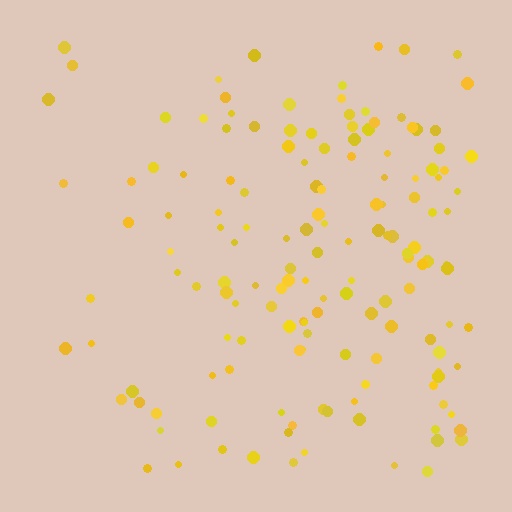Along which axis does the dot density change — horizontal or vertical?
Horizontal.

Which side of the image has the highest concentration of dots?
The right.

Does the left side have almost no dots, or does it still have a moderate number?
Still a moderate number, just noticeably fewer than the right.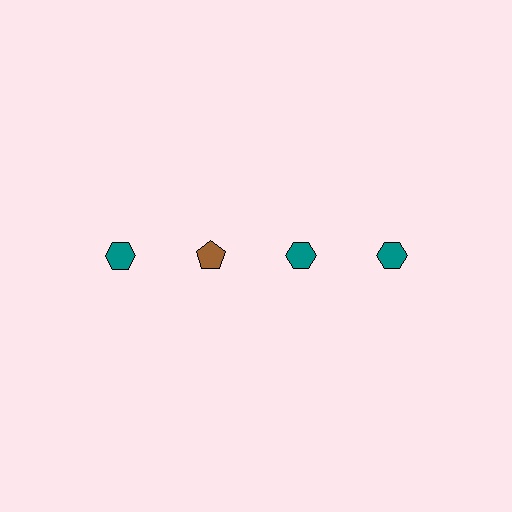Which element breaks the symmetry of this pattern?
The brown pentagon in the top row, second from left column breaks the symmetry. All other shapes are teal hexagons.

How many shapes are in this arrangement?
There are 4 shapes arranged in a grid pattern.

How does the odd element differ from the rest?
It differs in both color (brown instead of teal) and shape (pentagon instead of hexagon).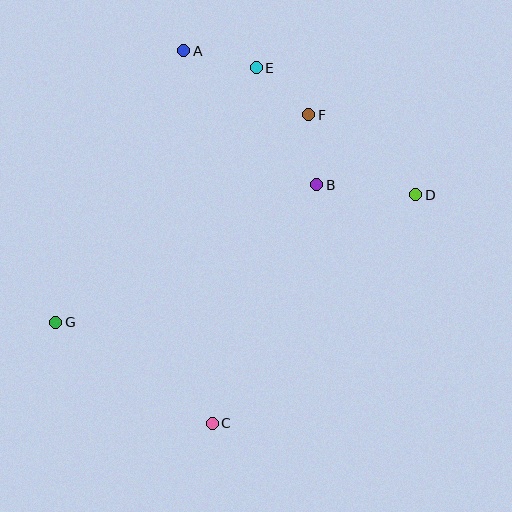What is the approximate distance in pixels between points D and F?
The distance between D and F is approximately 134 pixels.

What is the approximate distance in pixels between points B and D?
The distance between B and D is approximately 100 pixels.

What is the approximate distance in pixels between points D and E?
The distance between D and E is approximately 204 pixels.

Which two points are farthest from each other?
Points D and G are farthest from each other.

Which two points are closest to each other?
Points E and F are closest to each other.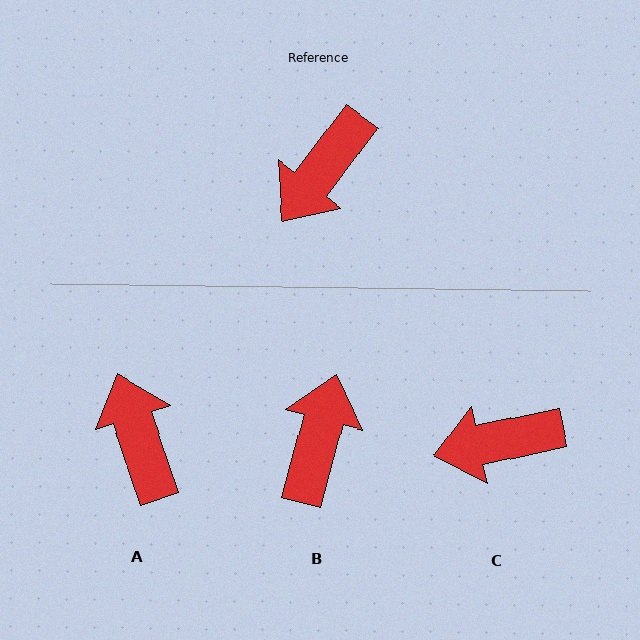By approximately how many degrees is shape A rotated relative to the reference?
Approximately 124 degrees clockwise.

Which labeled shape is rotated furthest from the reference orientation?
B, about 158 degrees away.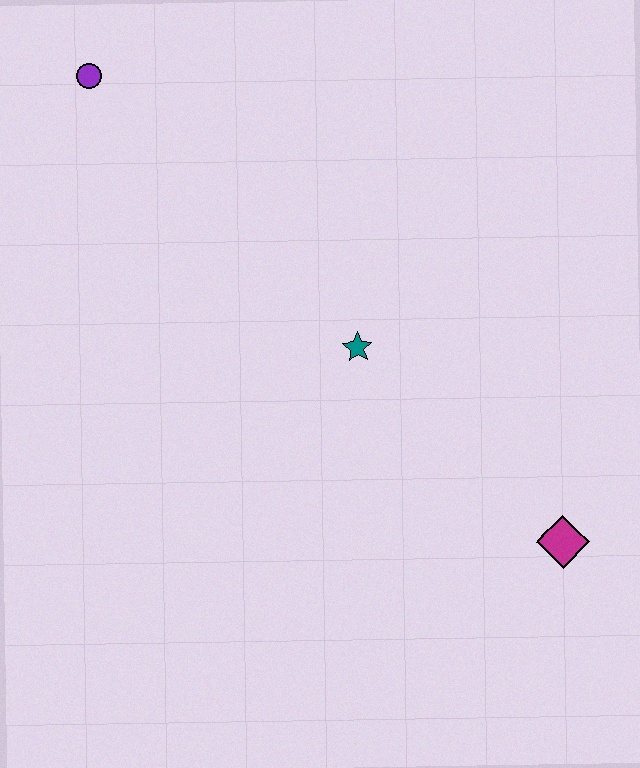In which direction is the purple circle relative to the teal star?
The purple circle is above the teal star.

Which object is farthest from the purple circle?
The magenta diamond is farthest from the purple circle.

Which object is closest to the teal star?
The magenta diamond is closest to the teal star.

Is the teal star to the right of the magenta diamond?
No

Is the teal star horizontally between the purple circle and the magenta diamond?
Yes